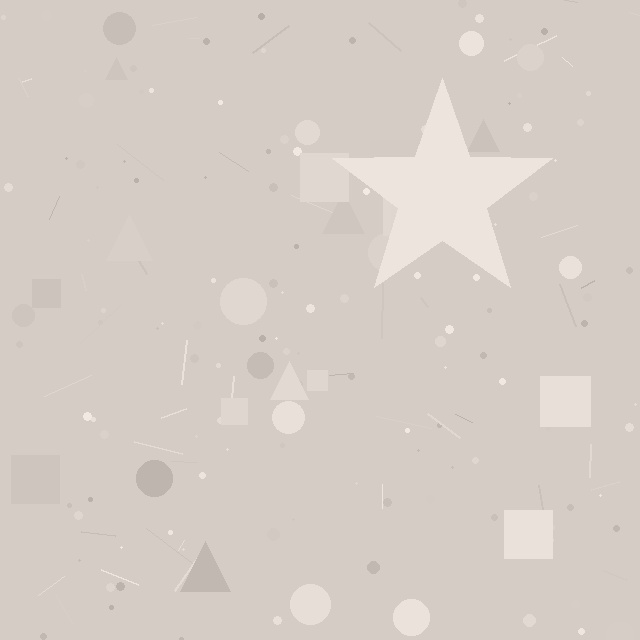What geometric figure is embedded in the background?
A star is embedded in the background.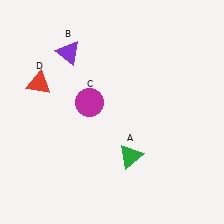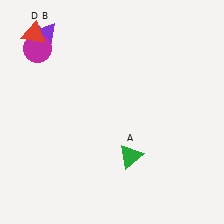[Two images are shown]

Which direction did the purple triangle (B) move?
The purple triangle (B) moved left.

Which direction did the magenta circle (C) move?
The magenta circle (C) moved up.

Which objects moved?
The objects that moved are: the purple triangle (B), the magenta circle (C), the red triangle (D).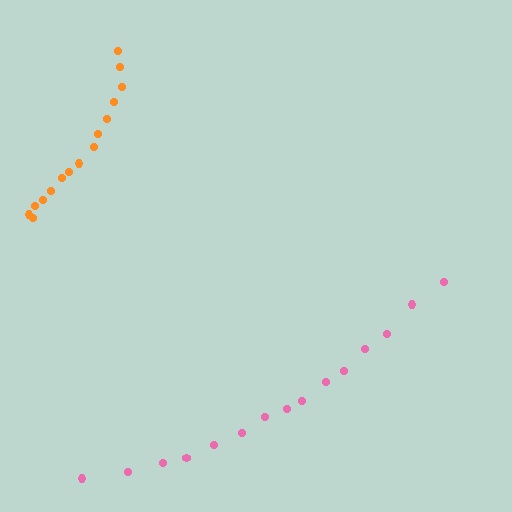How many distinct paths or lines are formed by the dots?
There are 2 distinct paths.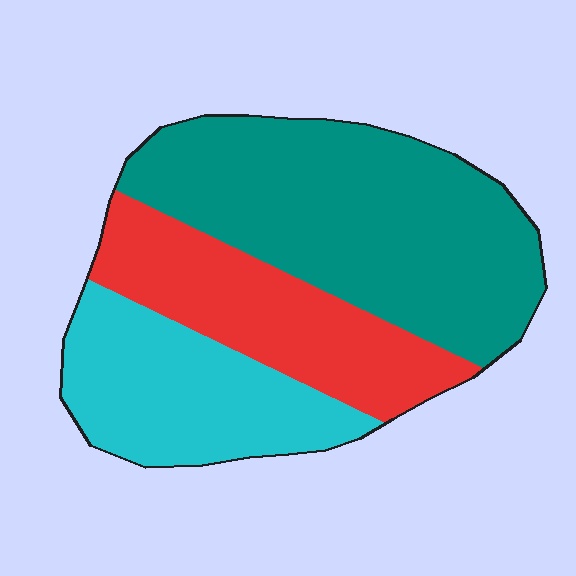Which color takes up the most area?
Teal, at roughly 50%.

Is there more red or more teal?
Teal.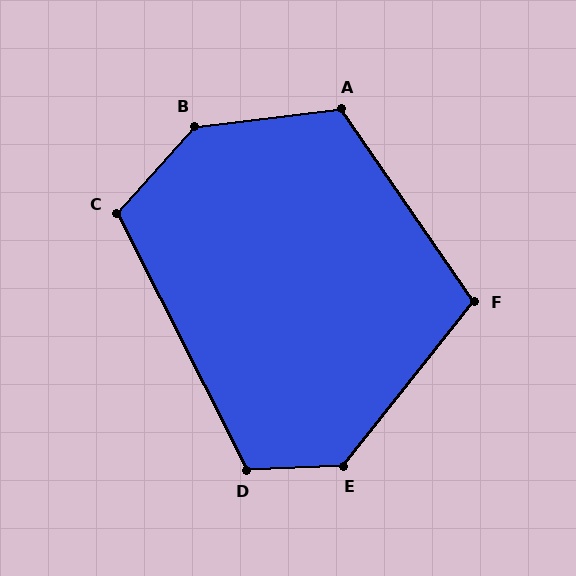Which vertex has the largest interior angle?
B, at approximately 138 degrees.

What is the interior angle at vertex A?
Approximately 118 degrees (obtuse).